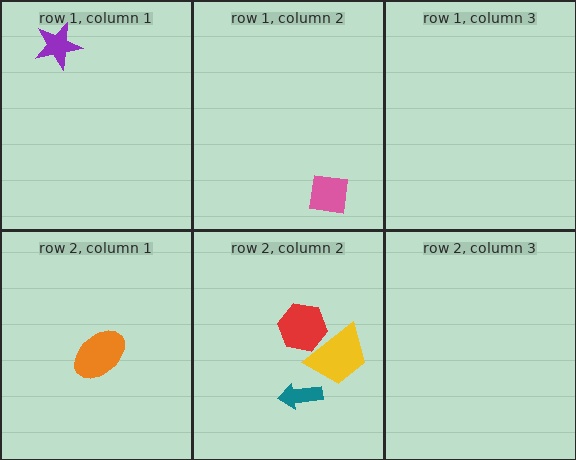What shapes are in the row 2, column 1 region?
The orange ellipse.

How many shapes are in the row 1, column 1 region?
1.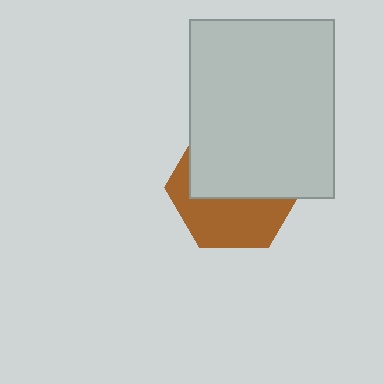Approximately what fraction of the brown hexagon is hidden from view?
Roughly 56% of the brown hexagon is hidden behind the light gray rectangle.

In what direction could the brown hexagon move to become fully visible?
The brown hexagon could move down. That would shift it out from behind the light gray rectangle entirely.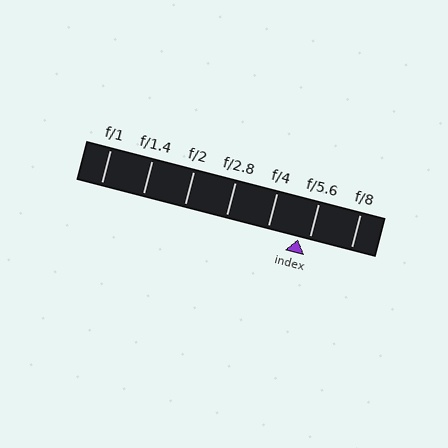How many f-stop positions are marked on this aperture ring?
There are 7 f-stop positions marked.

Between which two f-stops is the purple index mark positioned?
The index mark is between f/4 and f/5.6.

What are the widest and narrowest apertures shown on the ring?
The widest aperture shown is f/1 and the narrowest is f/8.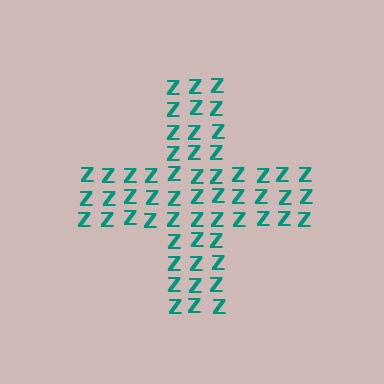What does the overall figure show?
The overall figure shows a cross.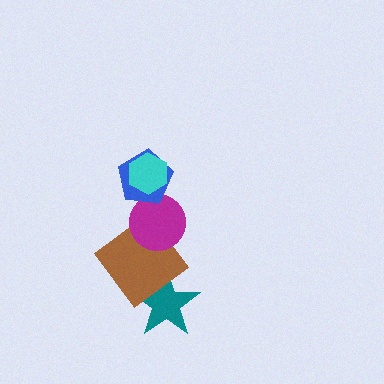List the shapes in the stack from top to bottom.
From top to bottom: the cyan hexagon, the blue pentagon, the magenta circle, the brown diamond, the teal star.